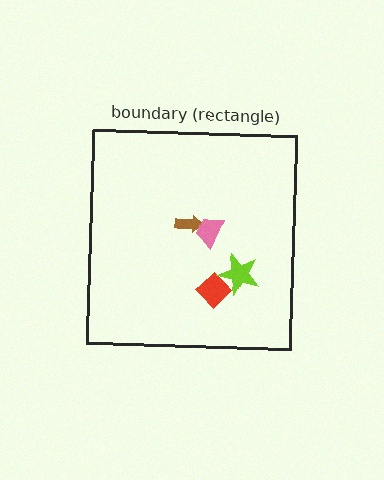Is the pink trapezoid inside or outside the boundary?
Inside.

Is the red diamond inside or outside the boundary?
Inside.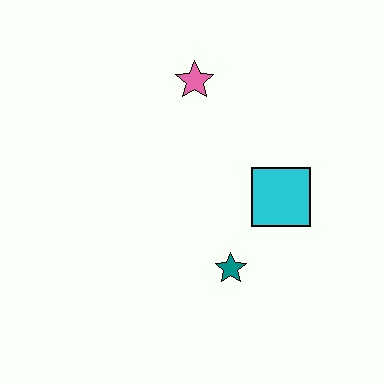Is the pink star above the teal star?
Yes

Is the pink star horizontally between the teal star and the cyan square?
No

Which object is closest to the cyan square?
The teal star is closest to the cyan square.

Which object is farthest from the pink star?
The teal star is farthest from the pink star.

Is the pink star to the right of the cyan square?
No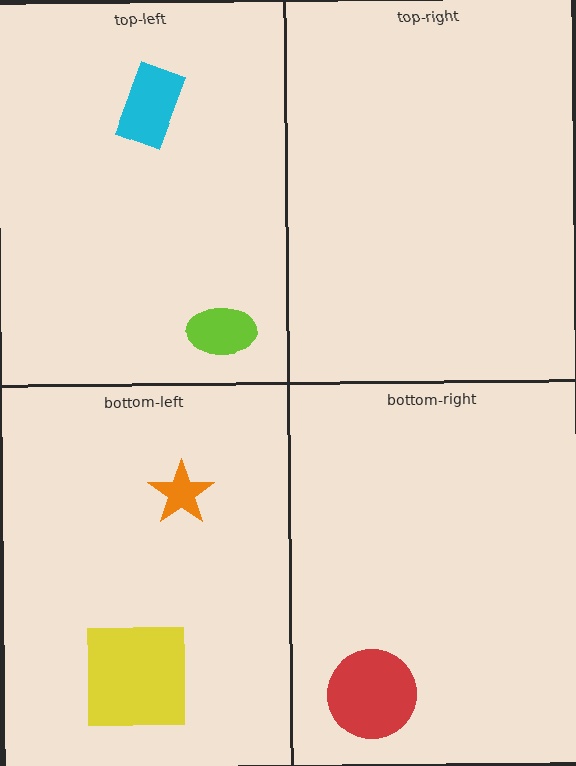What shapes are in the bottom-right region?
The red circle.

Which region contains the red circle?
The bottom-right region.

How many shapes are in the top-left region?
2.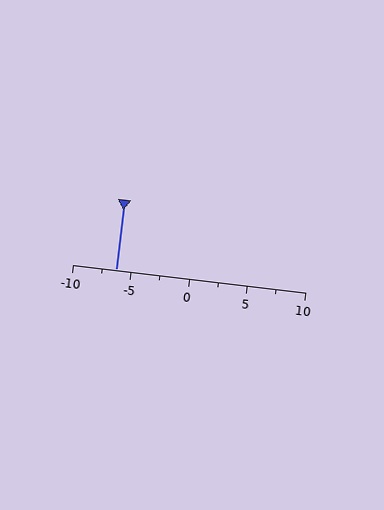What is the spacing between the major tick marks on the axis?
The major ticks are spaced 5 apart.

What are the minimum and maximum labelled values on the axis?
The axis runs from -10 to 10.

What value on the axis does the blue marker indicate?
The marker indicates approximately -6.2.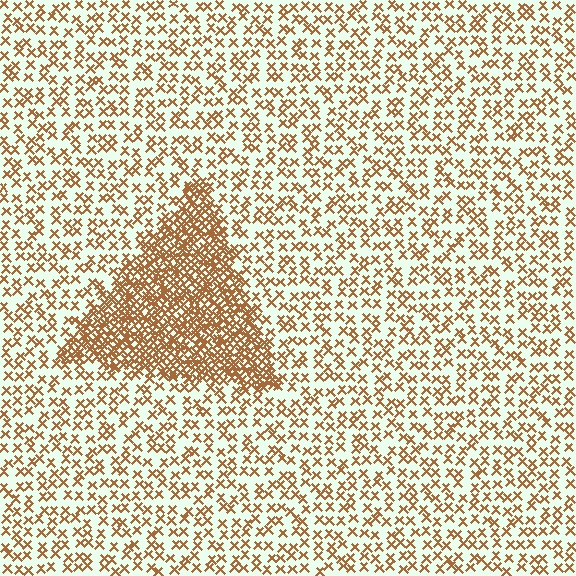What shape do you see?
I see a triangle.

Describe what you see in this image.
The image contains small brown elements arranged at two different densities. A triangle-shaped region is visible where the elements are more densely packed than the surrounding area.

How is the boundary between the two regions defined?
The boundary is defined by a change in element density (approximately 2.9x ratio). All elements are the same color, size, and shape.